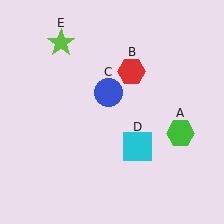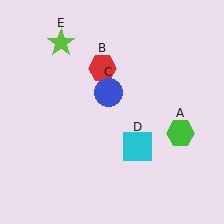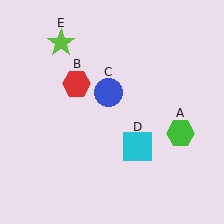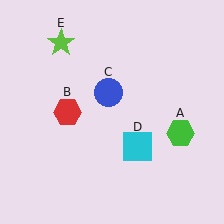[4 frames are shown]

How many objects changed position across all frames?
1 object changed position: red hexagon (object B).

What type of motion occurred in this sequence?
The red hexagon (object B) rotated counterclockwise around the center of the scene.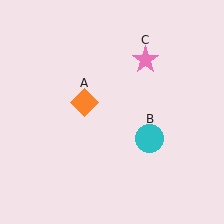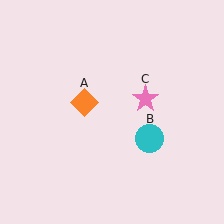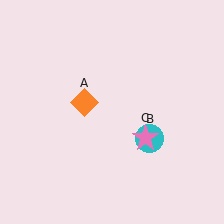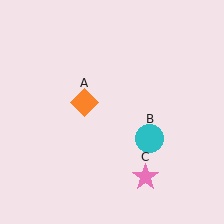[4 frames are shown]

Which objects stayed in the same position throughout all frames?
Orange diamond (object A) and cyan circle (object B) remained stationary.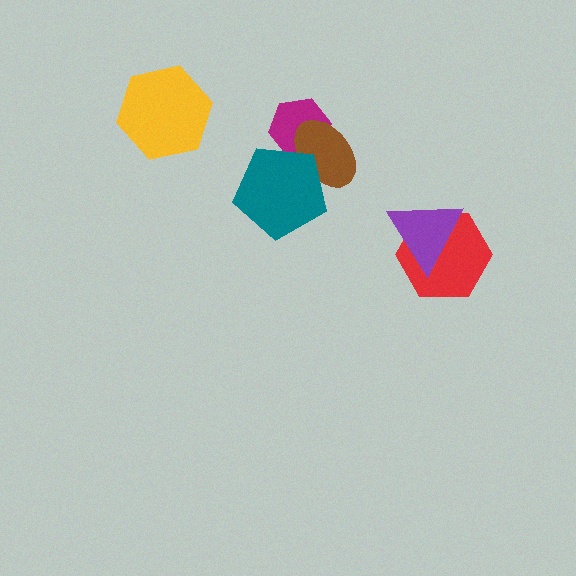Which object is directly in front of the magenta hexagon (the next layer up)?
The brown ellipse is directly in front of the magenta hexagon.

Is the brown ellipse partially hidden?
Yes, it is partially covered by another shape.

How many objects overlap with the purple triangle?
1 object overlaps with the purple triangle.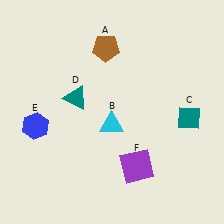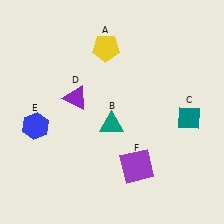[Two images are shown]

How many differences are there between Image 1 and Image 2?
There are 3 differences between the two images.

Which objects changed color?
A changed from brown to yellow. B changed from cyan to teal. D changed from teal to purple.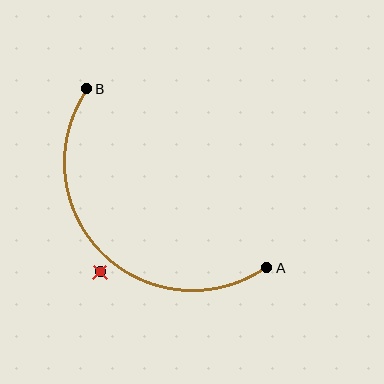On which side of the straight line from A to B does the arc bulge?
The arc bulges below and to the left of the straight line connecting A and B.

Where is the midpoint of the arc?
The arc midpoint is the point on the curve farthest from the straight line joining A and B. It sits below and to the left of that line.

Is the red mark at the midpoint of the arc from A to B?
No — the red mark does not lie on the arc at all. It sits slightly outside the curve.